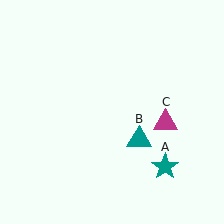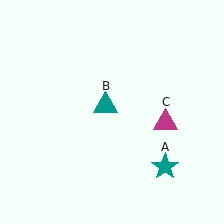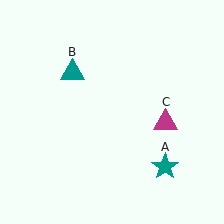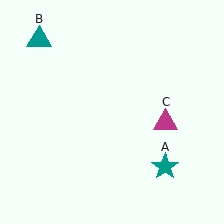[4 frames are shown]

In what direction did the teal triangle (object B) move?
The teal triangle (object B) moved up and to the left.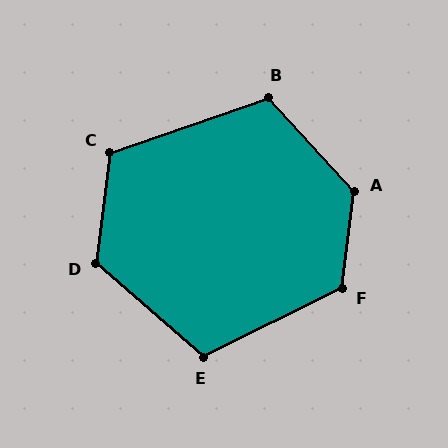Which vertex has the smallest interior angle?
E, at approximately 113 degrees.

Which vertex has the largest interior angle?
A, at approximately 130 degrees.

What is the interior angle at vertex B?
Approximately 113 degrees (obtuse).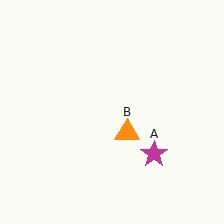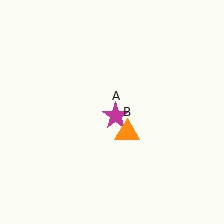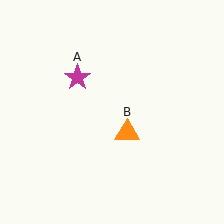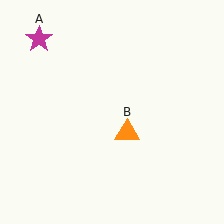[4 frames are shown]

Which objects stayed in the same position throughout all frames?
Orange triangle (object B) remained stationary.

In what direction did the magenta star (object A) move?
The magenta star (object A) moved up and to the left.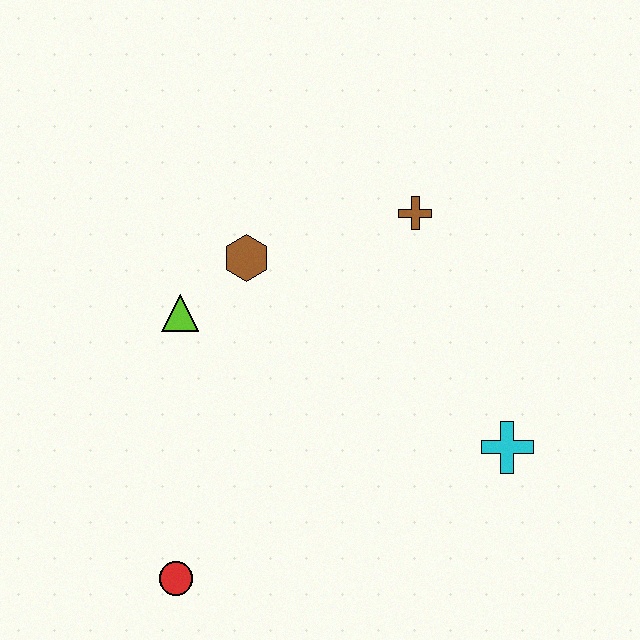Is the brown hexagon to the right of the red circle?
Yes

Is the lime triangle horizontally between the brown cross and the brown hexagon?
No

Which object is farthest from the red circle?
The brown cross is farthest from the red circle.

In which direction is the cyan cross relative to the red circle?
The cyan cross is to the right of the red circle.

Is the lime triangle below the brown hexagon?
Yes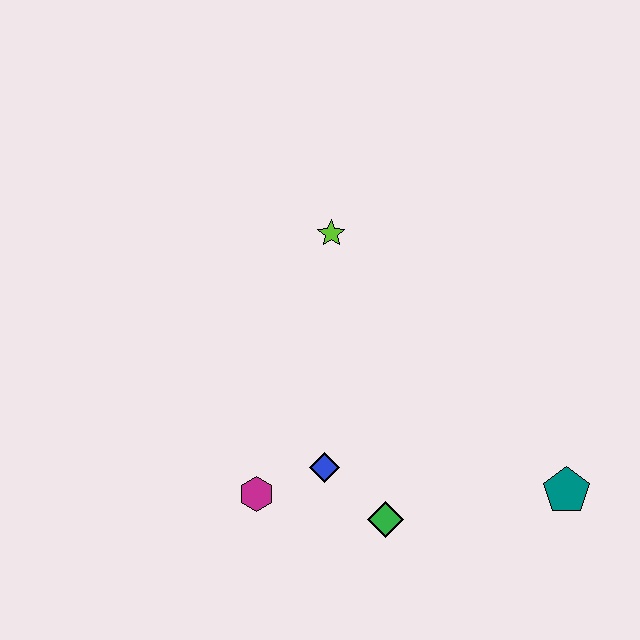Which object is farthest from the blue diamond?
The teal pentagon is farthest from the blue diamond.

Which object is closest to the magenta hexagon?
The blue diamond is closest to the magenta hexagon.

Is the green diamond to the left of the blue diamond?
No